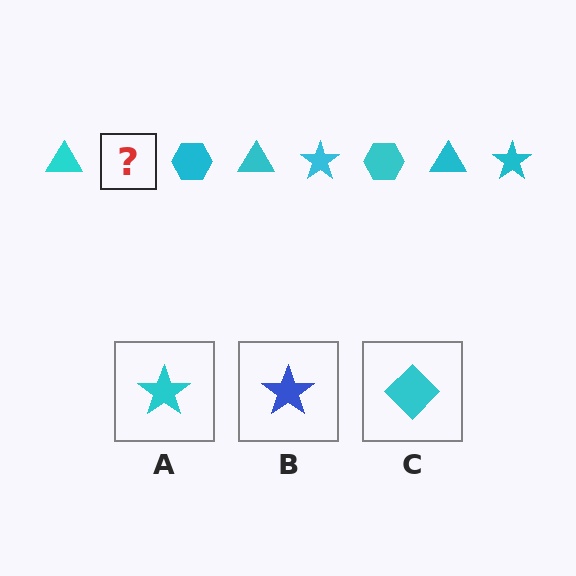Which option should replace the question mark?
Option A.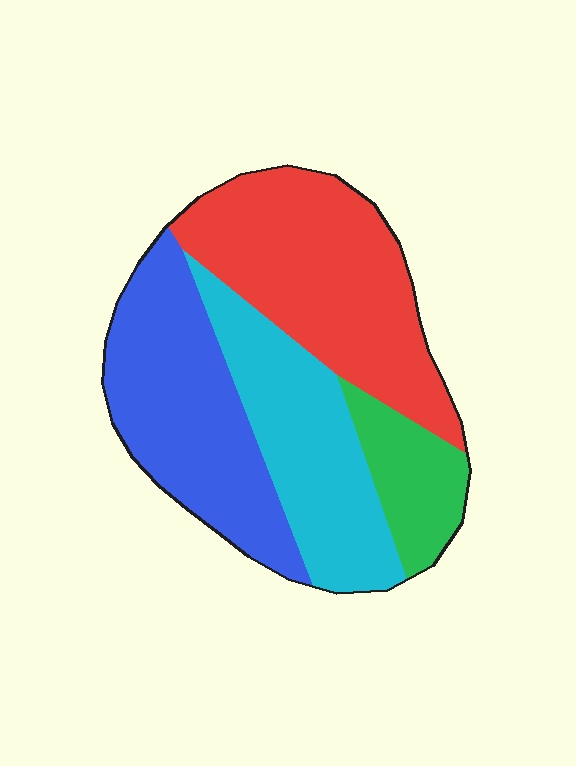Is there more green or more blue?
Blue.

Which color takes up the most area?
Red, at roughly 35%.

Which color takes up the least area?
Green, at roughly 10%.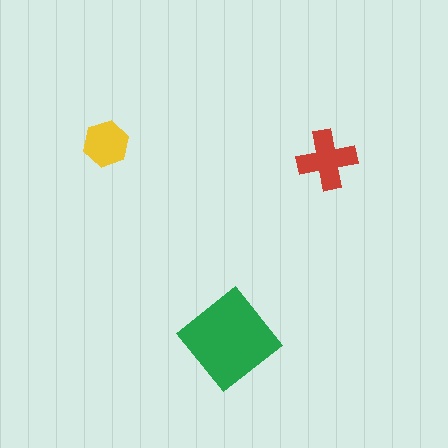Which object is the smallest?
The yellow hexagon.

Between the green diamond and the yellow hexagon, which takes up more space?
The green diamond.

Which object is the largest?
The green diamond.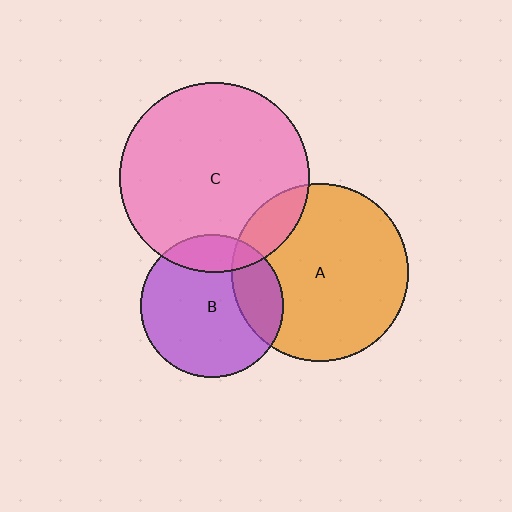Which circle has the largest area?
Circle C (pink).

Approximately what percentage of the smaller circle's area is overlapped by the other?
Approximately 25%.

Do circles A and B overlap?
Yes.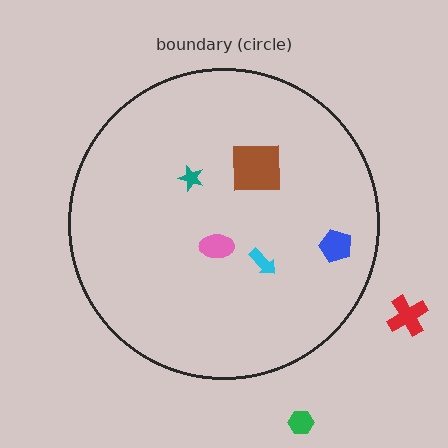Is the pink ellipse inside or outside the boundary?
Inside.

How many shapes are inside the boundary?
5 inside, 2 outside.